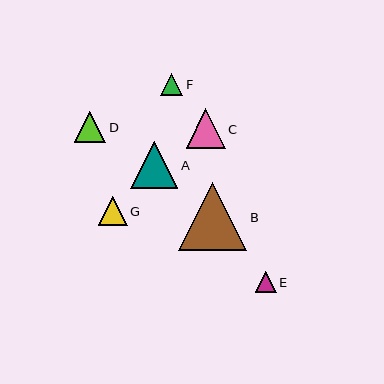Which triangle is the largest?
Triangle B is the largest with a size of approximately 68 pixels.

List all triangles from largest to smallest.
From largest to smallest: B, A, C, D, G, F, E.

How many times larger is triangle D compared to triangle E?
Triangle D is approximately 1.5 times the size of triangle E.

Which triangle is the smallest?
Triangle E is the smallest with a size of approximately 21 pixels.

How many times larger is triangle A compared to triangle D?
Triangle A is approximately 1.5 times the size of triangle D.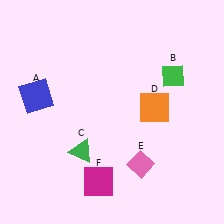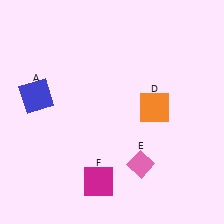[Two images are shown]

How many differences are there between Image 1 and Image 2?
There are 2 differences between the two images.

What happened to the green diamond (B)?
The green diamond (B) was removed in Image 2. It was in the top-right area of Image 1.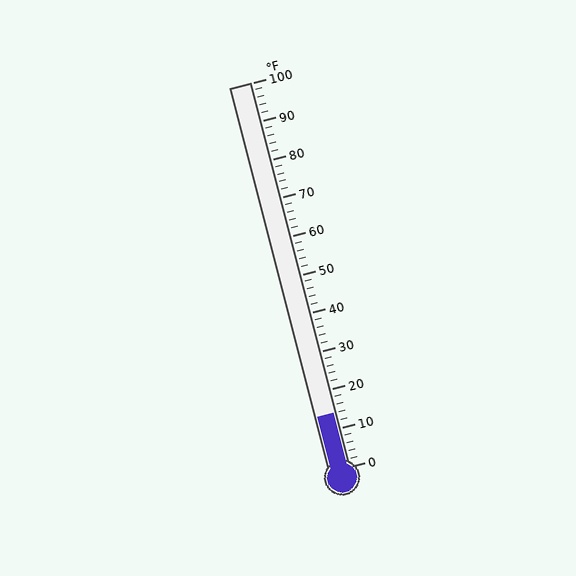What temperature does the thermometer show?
The thermometer shows approximately 14°F.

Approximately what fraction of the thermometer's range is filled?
The thermometer is filled to approximately 15% of its range.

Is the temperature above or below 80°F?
The temperature is below 80°F.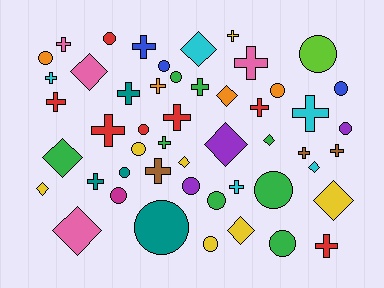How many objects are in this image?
There are 50 objects.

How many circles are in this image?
There are 18 circles.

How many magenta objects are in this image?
There is 1 magenta object.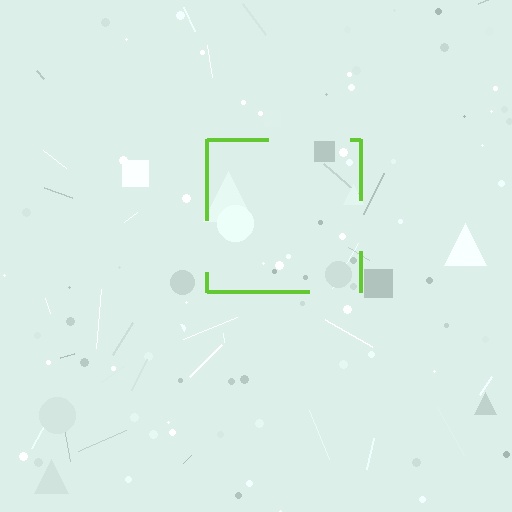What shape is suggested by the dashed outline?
The dashed outline suggests a square.